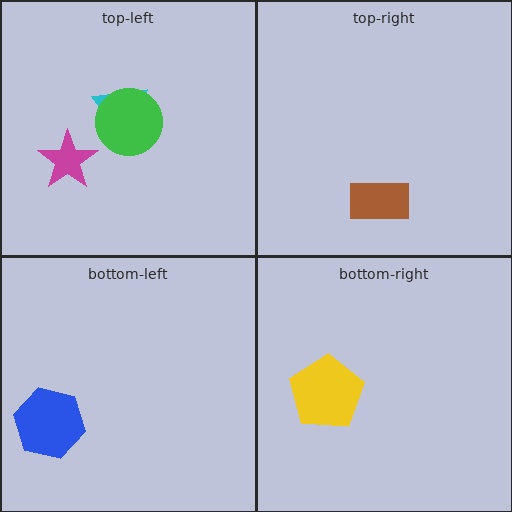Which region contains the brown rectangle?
The top-right region.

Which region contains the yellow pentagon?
The bottom-right region.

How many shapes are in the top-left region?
3.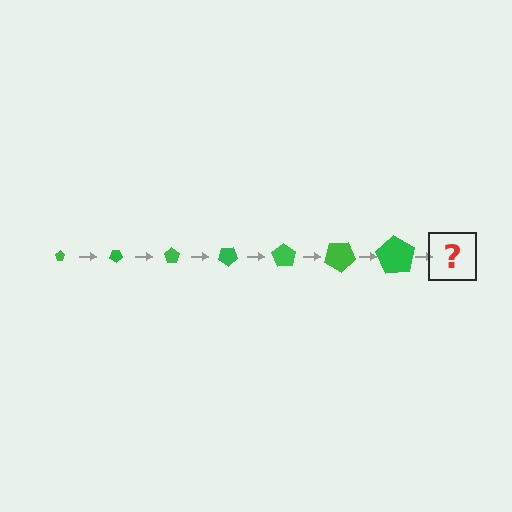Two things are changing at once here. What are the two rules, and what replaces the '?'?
The two rules are that the pentagon grows larger each step and it rotates 35 degrees each step. The '?' should be a pentagon, larger than the previous one and rotated 245 degrees from the start.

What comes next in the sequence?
The next element should be a pentagon, larger than the previous one and rotated 245 degrees from the start.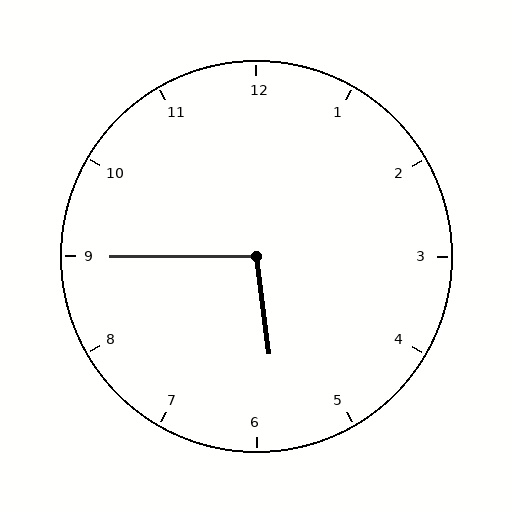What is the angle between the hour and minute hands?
Approximately 98 degrees.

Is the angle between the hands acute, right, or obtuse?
It is obtuse.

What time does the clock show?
5:45.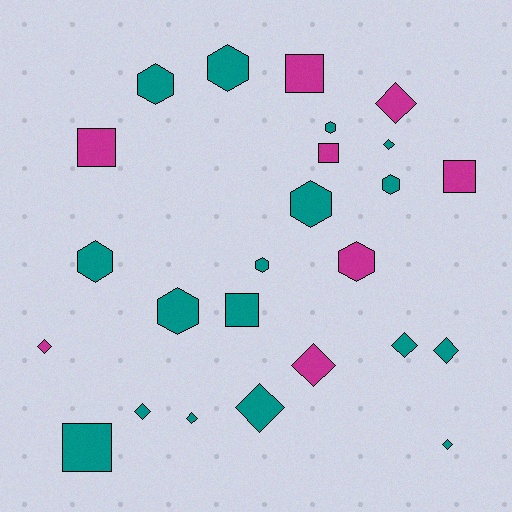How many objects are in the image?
There are 25 objects.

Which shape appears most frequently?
Diamond, with 10 objects.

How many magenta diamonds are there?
There are 3 magenta diamonds.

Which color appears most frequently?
Teal, with 17 objects.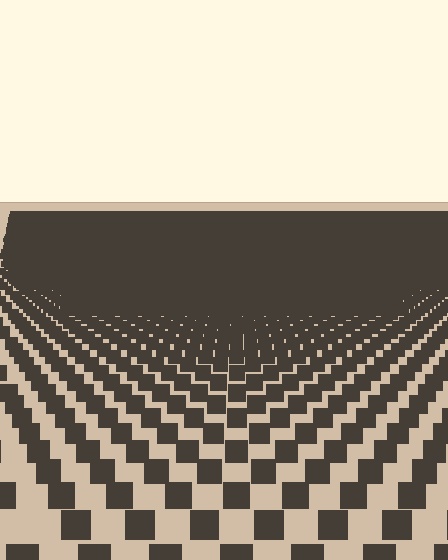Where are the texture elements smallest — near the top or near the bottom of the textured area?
Near the top.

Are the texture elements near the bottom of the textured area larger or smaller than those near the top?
Larger. Near the bottom, elements are closer to the viewer and appear at a bigger on-screen size.